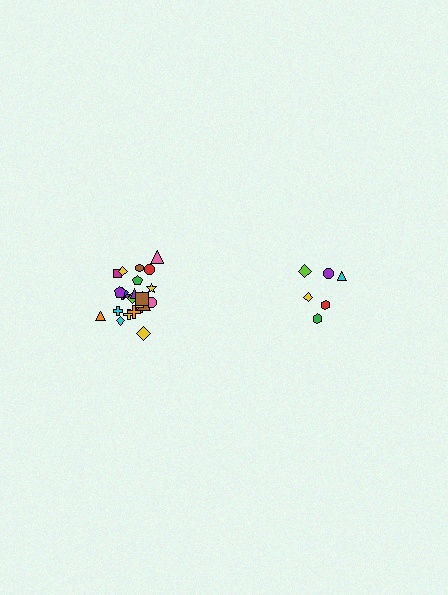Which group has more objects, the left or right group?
The left group.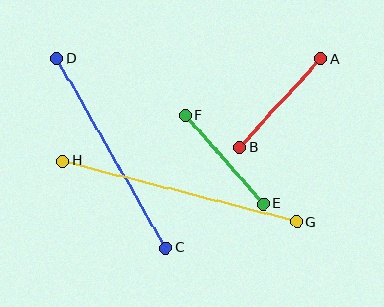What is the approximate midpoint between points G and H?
The midpoint is at approximately (180, 191) pixels.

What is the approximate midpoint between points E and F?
The midpoint is at approximately (224, 160) pixels.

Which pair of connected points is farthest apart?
Points G and H are farthest apart.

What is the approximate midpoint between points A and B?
The midpoint is at approximately (280, 103) pixels.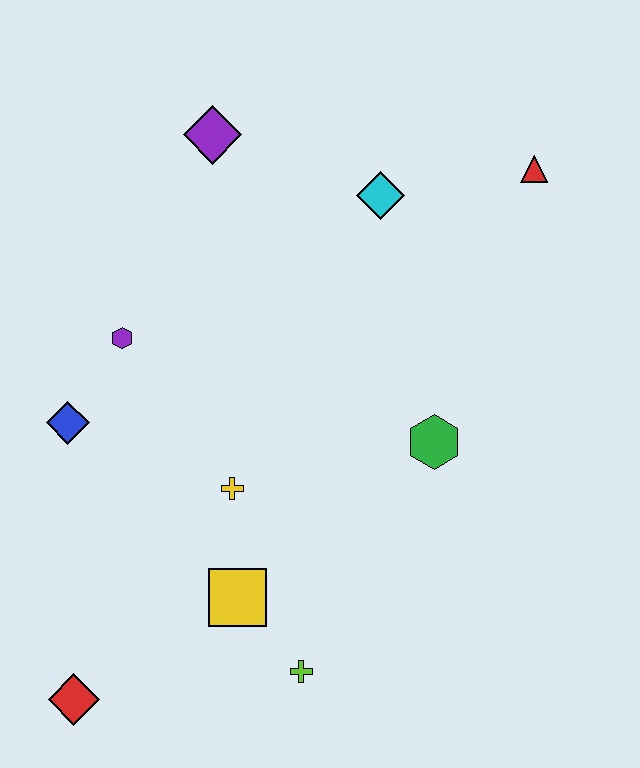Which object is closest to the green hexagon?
The yellow cross is closest to the green hexagon.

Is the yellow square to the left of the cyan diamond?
Yes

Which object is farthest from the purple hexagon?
The red triangle is farthest from the purple hexagon.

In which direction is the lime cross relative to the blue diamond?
The lime cross is below the blue diamond.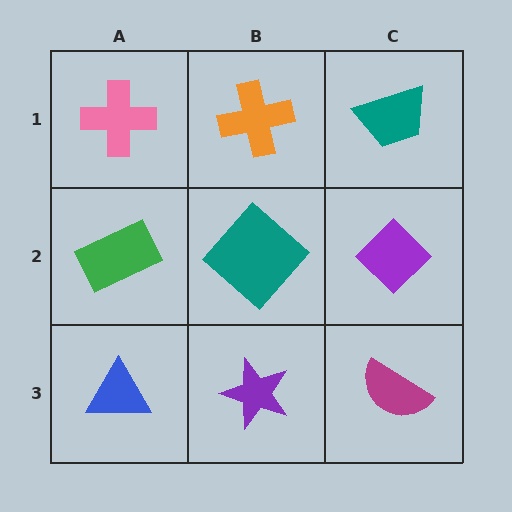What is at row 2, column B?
A teal diamond.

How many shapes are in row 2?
3 shapes.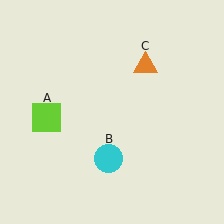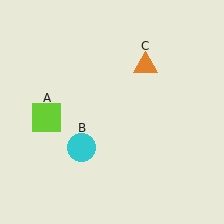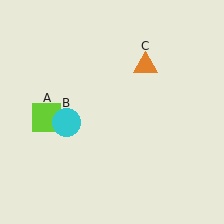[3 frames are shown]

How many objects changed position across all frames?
1 object changed position: cyan circle (object B).